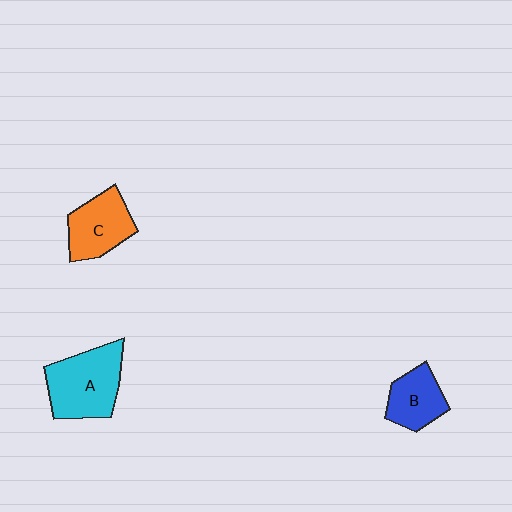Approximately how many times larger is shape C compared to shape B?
Approximately 1.2 times.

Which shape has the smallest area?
Shape B (blue).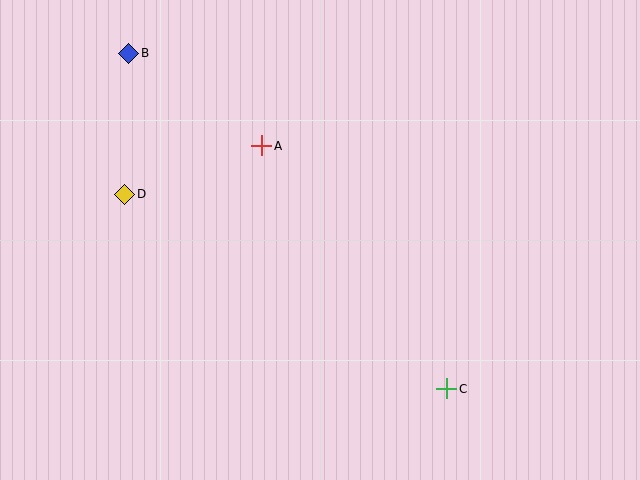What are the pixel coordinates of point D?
Point D is at (125, 194).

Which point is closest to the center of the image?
Point A at (262, 146) is closest to the center.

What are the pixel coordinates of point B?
Point B is at (129, 53).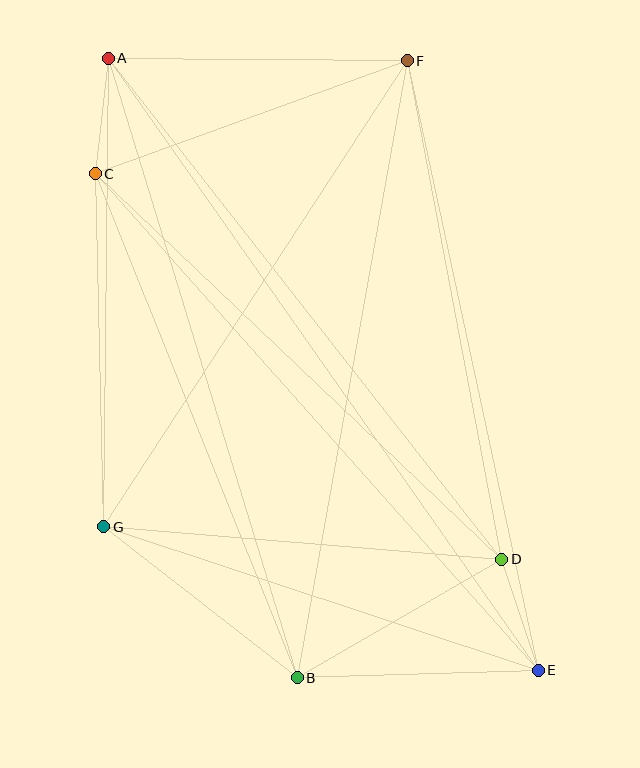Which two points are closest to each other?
Points A and C are closest to each other.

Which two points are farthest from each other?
Points A and E are farthest from each other.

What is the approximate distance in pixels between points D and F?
The distance between D and F is approximately 507 pixels.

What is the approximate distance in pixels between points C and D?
The distance between C and D is approximately 560 pixels.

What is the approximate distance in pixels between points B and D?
The distance between B and D is approximately 236 pixels.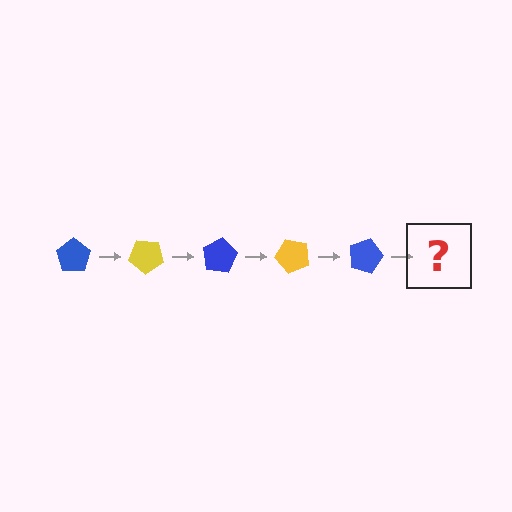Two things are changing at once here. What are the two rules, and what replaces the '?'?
The two rules are that it rotates 40 degrees each step and the color cycles through blue and yellow. The '?' should be a yellow pentagon, rotated 200 degrees from the start.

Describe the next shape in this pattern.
It should be a yellow pentagon, rotated 200 degrees from the start.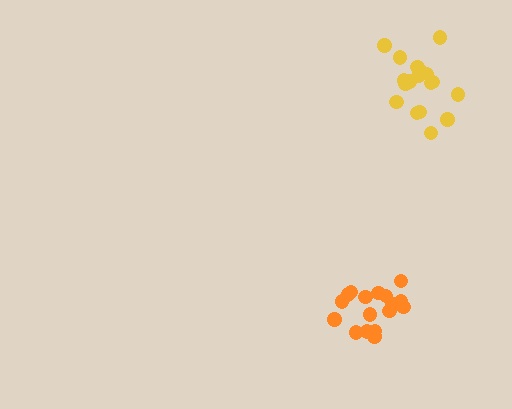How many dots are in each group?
Group 1: 18 dots, Group 2: 17 dots (35 total).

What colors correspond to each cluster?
The clusters are colored: yellow, orange.